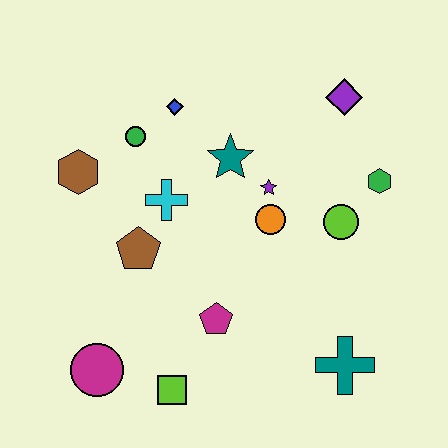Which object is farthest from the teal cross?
The brown hexagon is farthest from the teal cross.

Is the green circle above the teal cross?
Yes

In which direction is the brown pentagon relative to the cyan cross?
The brown pentagon is below the cyan cross.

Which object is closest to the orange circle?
The purple star is closest to the orange circle.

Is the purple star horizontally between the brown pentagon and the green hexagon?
Yes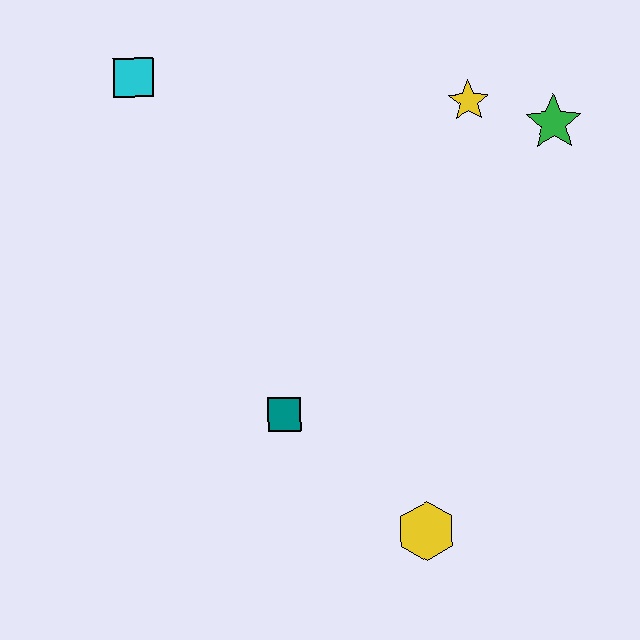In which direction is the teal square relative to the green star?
The teal square is below the green star.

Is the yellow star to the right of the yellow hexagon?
Yes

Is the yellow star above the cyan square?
No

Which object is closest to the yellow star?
The green star is closest to the yellow star.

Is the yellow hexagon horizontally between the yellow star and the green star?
No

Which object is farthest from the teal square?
The green star is farthest from the teal square.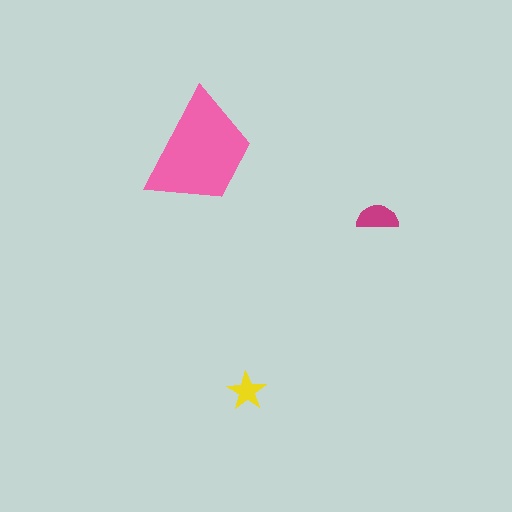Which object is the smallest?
The yellow star.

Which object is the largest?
The pink trapezoid.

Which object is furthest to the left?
The pink trapezoid is leftmost.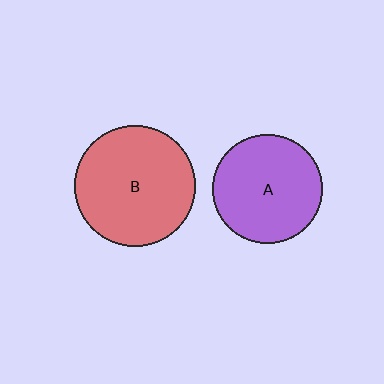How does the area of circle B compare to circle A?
Approximately 1.2 times.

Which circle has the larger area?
Circle B (red).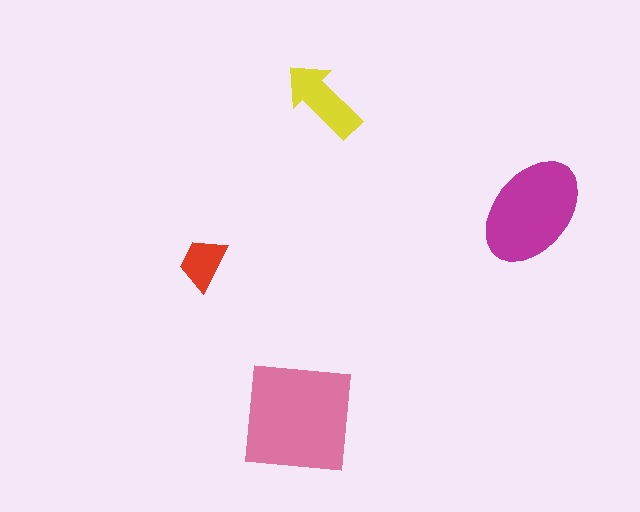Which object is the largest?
The pink square.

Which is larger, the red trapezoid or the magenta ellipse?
The magenta ellipse.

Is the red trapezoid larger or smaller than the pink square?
Smaller.